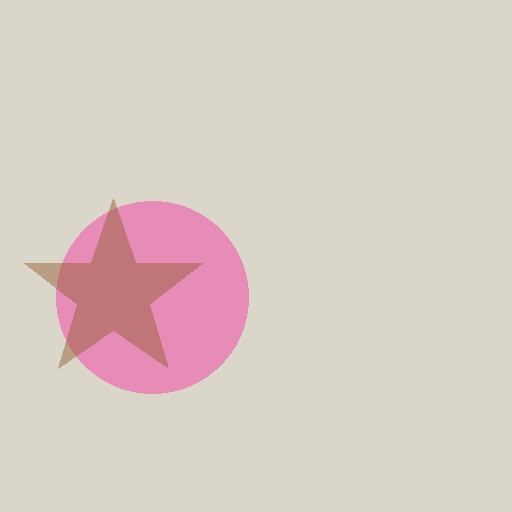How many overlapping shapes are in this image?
There are 2 overlapping shapes in the image.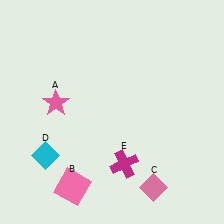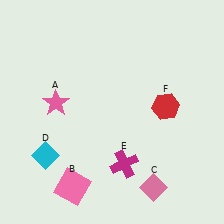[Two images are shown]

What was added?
A red hexagon (F) was added in Image 2.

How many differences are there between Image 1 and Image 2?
There is 1 difference between the two images.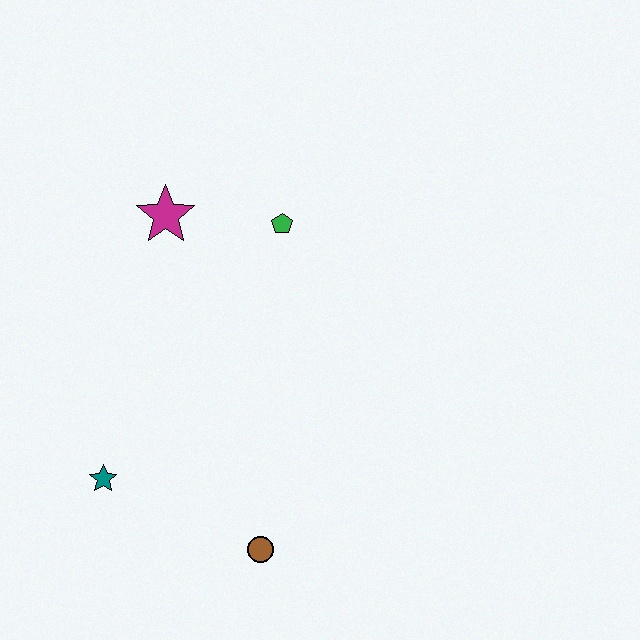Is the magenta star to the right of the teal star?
Yes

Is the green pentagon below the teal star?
No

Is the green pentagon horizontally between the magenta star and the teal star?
No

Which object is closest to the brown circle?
The teal star is closest to the brown circle.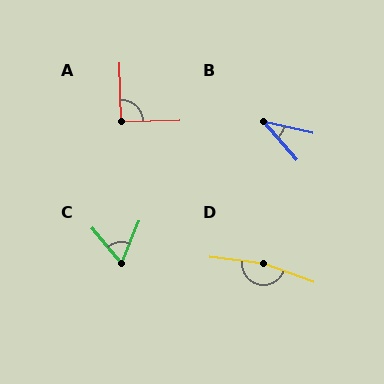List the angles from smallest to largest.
B (35°), C (62°), A (90°), D (167°).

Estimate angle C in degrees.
Approximately 62 degrees.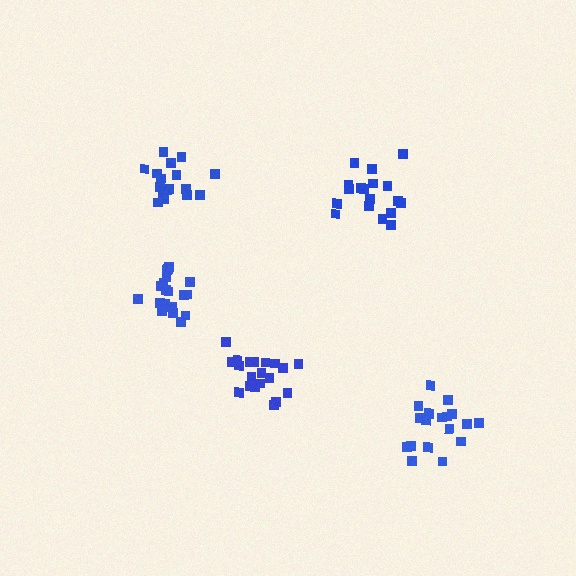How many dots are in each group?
Group 1: 21 dots, Group 2: 18 dots, Group 3: 17 dots, Group 4: 19 dots, Group 5: 18 dots (93 total).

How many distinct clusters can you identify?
There are 5 distinct clusters.